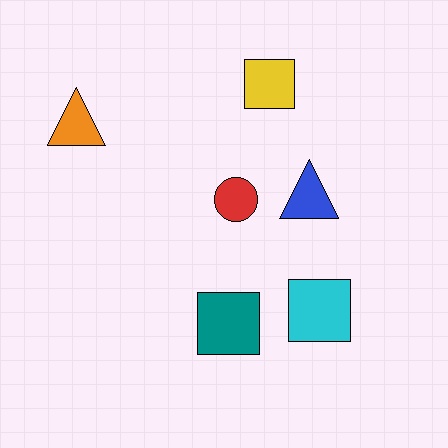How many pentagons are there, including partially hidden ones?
There are no pentagons.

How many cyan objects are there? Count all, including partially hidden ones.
There is 1 cyan object.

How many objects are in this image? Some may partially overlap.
There are 6 objects.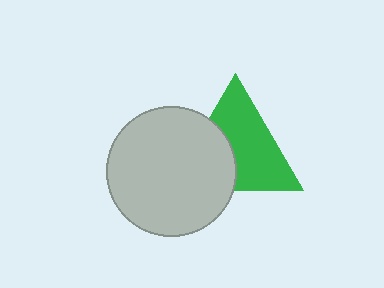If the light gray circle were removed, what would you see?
You would see the complete green triangle.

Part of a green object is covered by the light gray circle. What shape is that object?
It is a triangle.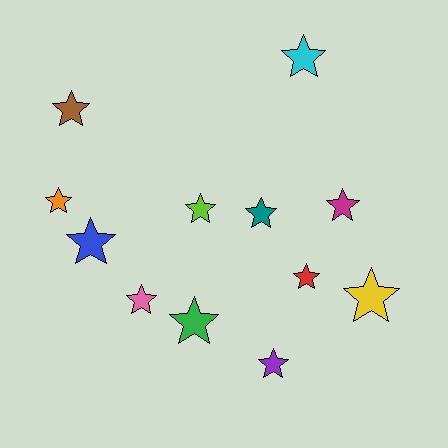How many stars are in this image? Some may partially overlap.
There are 12 stars.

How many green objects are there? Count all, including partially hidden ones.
There is 1 green object.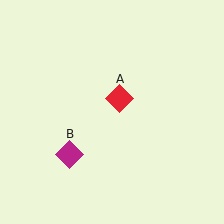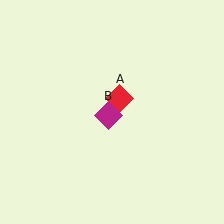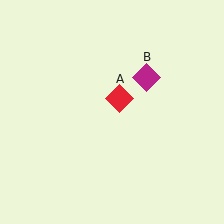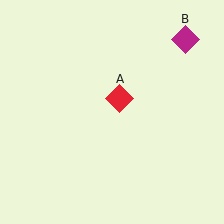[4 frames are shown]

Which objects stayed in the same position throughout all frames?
Red diamond (object A) remained stationary.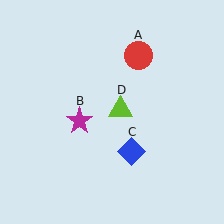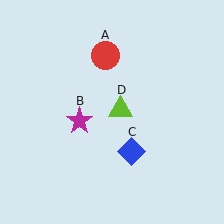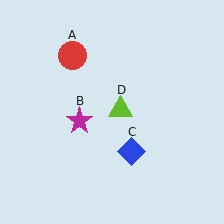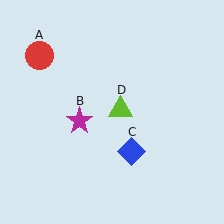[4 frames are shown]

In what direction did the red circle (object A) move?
The red circle (object A) moved left.